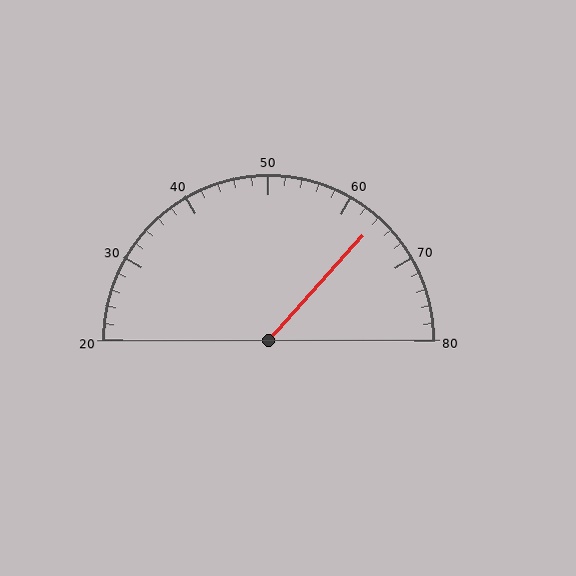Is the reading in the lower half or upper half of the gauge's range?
The reading is in the upper half of the range (20 to 80).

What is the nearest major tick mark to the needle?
The nearest major tick mark is 60.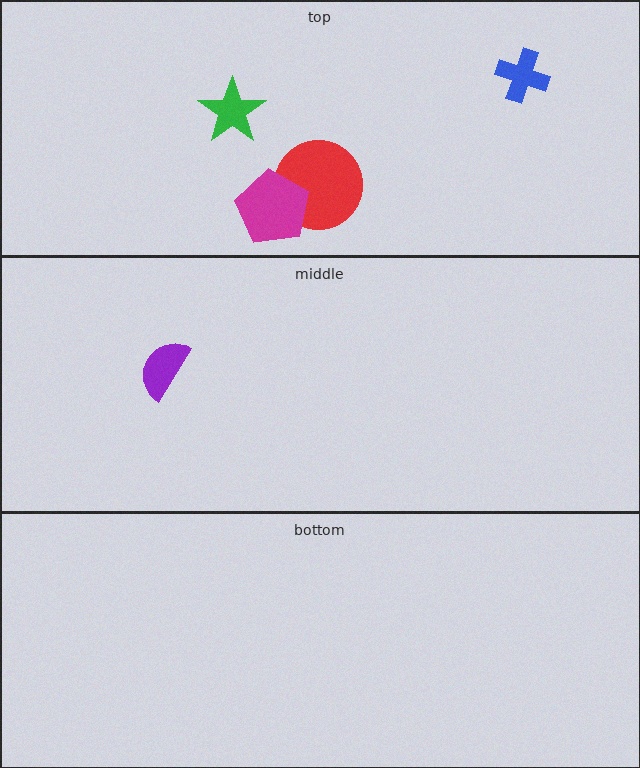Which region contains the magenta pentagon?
The top region.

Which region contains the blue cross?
The top region.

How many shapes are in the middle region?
1.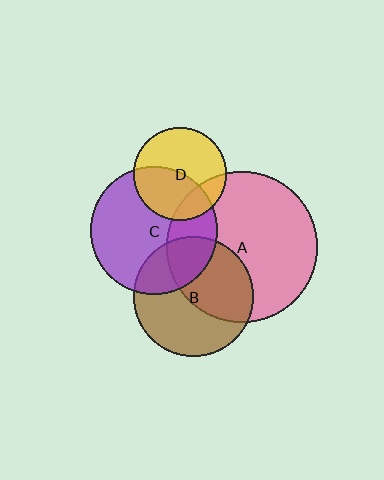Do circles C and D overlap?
Yes.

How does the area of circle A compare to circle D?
Approximately 2.6 times.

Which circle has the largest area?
Circle A (pink).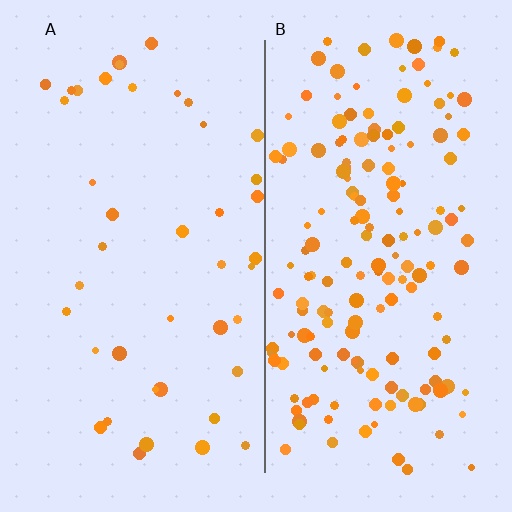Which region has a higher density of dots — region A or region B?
B (the right).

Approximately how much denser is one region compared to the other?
Approximately 4.0× — region B over region A.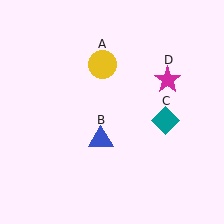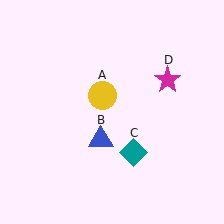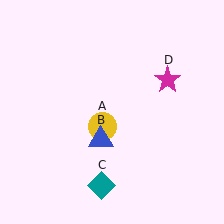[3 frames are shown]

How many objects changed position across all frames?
2 objects changed position: yellow circle (object A), teal diamond (object C).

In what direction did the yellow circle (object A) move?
The yellow circle (object A) moved down.